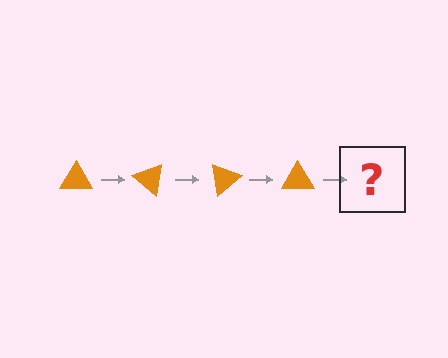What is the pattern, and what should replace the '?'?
The pattern is that the triangle rotates 40 degrees each step. The '?' should be an orange triangle rotated 160 degrees.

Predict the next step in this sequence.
The next step is an orange triangle rotated 160 degrees.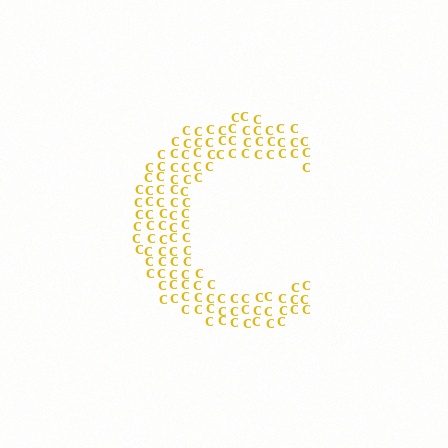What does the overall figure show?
The overall figure shows the letter C.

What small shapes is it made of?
It is made of small letter C's.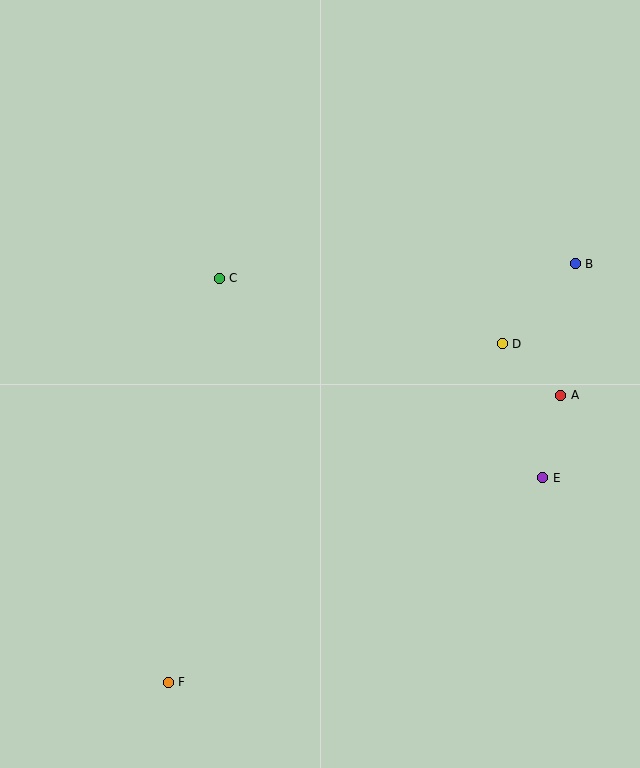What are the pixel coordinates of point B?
Point B is at (575, 264).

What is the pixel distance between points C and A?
The distance between C and A is 361 pixels.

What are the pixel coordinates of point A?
Point A is at (561, 395).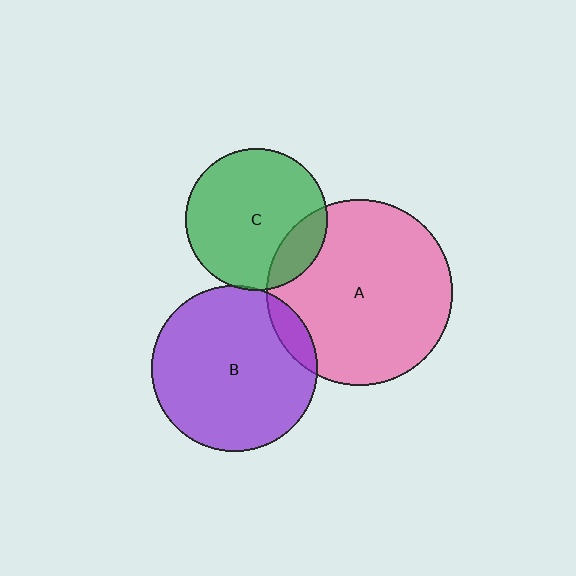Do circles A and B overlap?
Yes.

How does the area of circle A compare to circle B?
Approximately 1.3 times.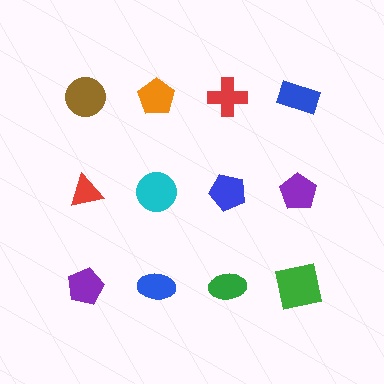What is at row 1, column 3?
A red cross.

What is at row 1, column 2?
An orange pentagon.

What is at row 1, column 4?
A blue rectangle.